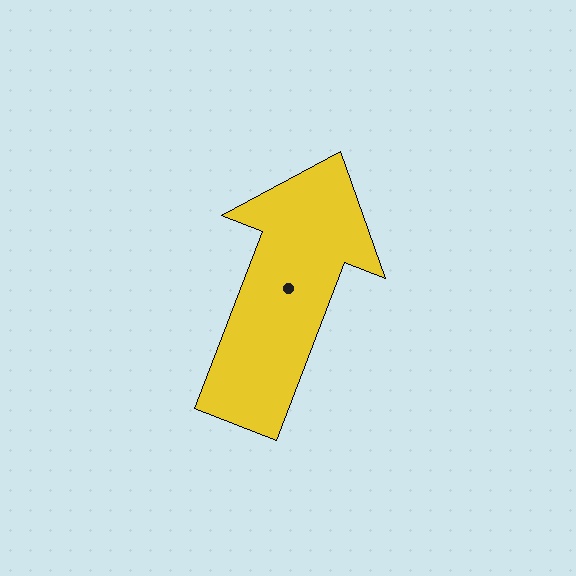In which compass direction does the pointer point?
North.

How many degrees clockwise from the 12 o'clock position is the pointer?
Approximately 21 degrees.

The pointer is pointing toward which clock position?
Roughly 1 o'clock.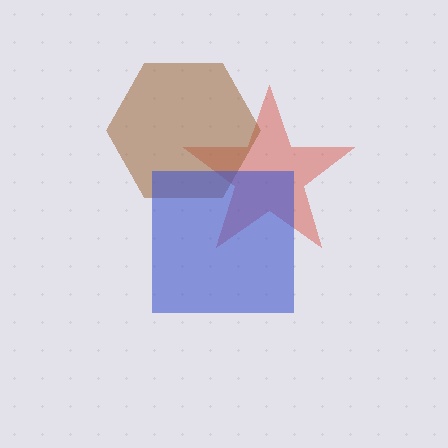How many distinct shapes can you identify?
There are 3 distinct shapes: a red star, a brown hexagon, a blue square.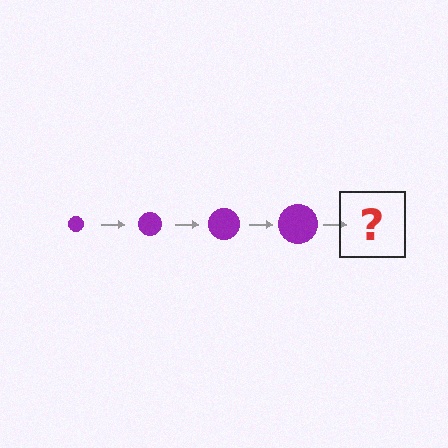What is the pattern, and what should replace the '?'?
The pattern is that the circle gets progressively larger each step. The '?' should be a purple circle, larger than the previous one.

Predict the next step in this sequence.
The next step is a purple circle, larger than the previous one.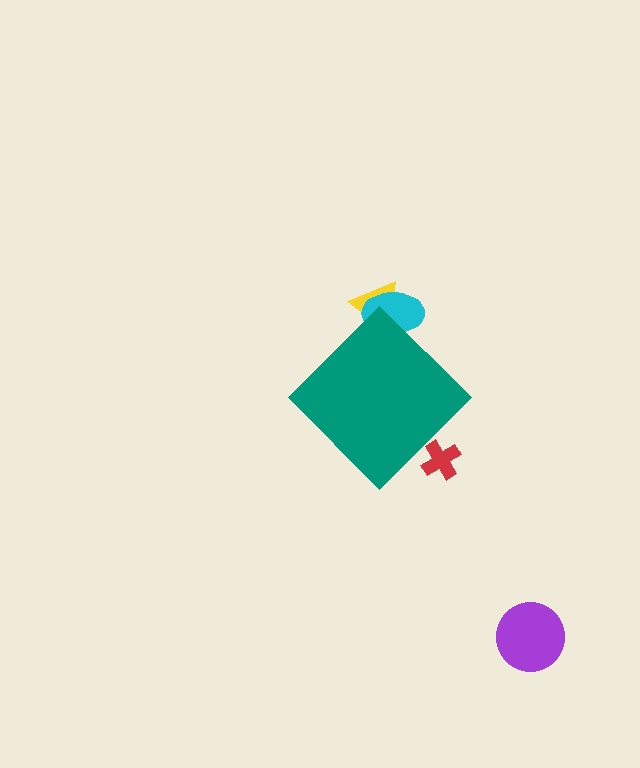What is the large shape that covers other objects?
A teal diamond.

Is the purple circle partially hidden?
No, the purple circle is fully visible.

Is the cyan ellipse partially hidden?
Yes, the cyan ellipse is partially hidden behind the teal diamond.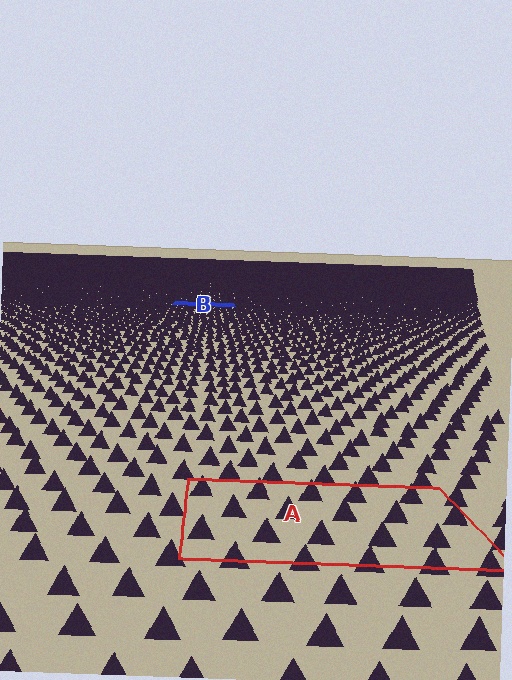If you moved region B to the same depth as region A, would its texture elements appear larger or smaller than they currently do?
They would appear larger. At a closer depth, the same texture elements are projected at a bigger on-screen size.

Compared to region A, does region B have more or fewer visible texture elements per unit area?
Region B has more texture elements per unit area — they are packed more densely because it is farther away.